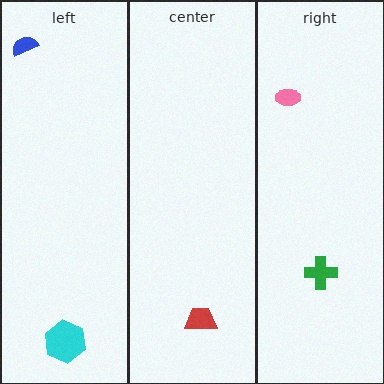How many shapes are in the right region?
2.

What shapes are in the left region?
The blue semicircle, the cyan hexagon.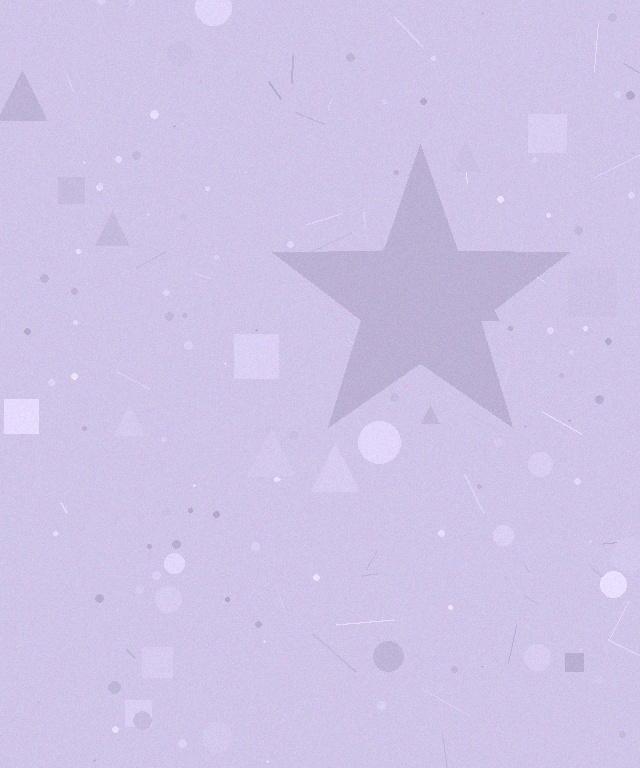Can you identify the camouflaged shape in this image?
The camouflaged shape is a star.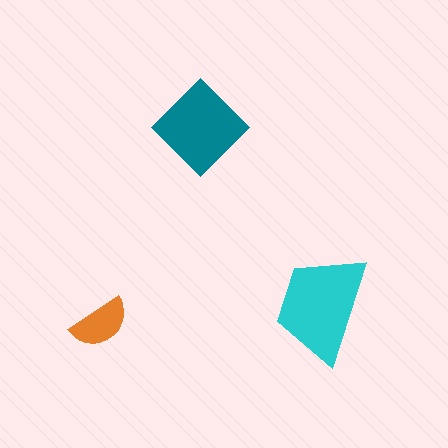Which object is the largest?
The cyan trapezoid.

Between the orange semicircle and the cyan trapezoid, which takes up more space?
The cyan trapezoid.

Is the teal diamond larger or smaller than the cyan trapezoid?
Smaller.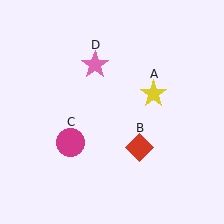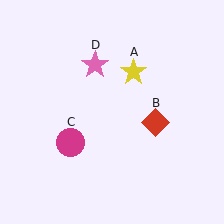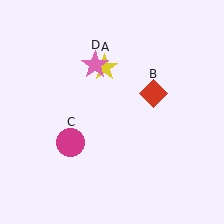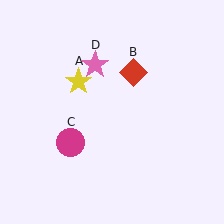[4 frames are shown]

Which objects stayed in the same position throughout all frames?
Magenta circle (object C) and pink star (object D) remained stationary.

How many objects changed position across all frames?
2 objects changed position: yellow star (object A), red diamond (object B).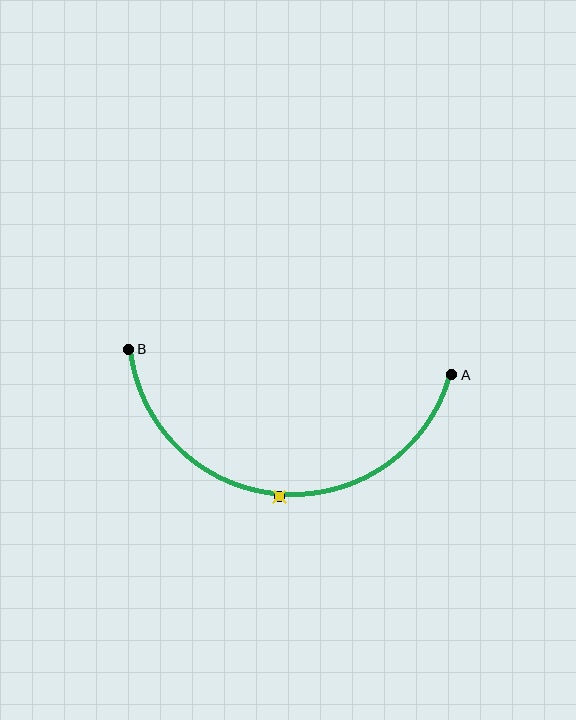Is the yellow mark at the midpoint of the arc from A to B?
Yes. The yellow mark lies on the arc at equal arc-length from both A and B — it is the arc midpoint.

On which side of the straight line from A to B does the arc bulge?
The arc bulges below the straight line connecting A and B.